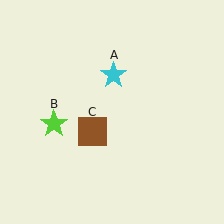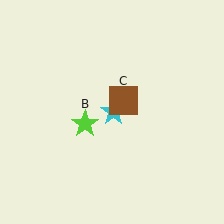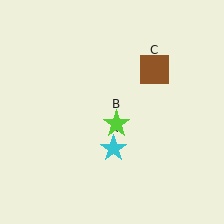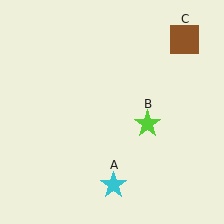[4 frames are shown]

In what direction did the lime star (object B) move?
The lime star (object B) moved right.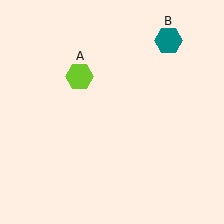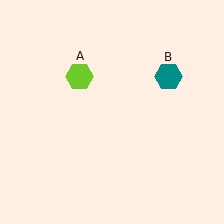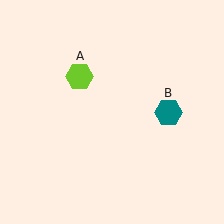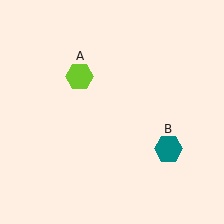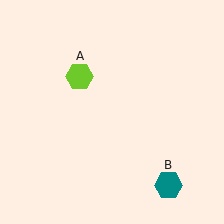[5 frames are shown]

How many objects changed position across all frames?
1 object changed position: teal hexagon (object B).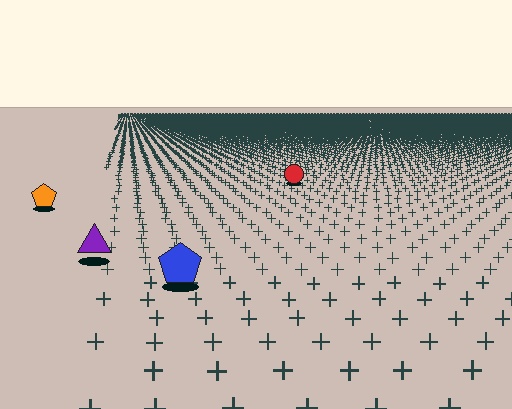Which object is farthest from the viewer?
The red circle is farthest from the viewer. It appears smaller and the ground texture around it is denser.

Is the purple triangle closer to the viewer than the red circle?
Yes. The purple triangle is closer — you can tell from the texture gradient: the ground texture is coarser near it.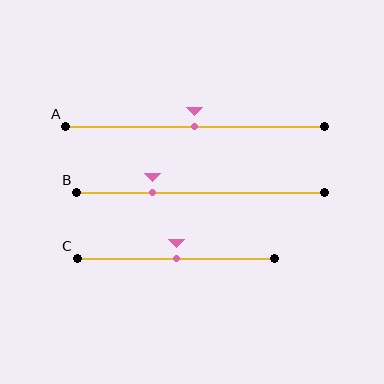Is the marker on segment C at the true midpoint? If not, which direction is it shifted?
Yes, the marker on segment C is at the true midpoint.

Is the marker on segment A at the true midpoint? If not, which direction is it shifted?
Yes, the marker on segment A is at the true midpoint.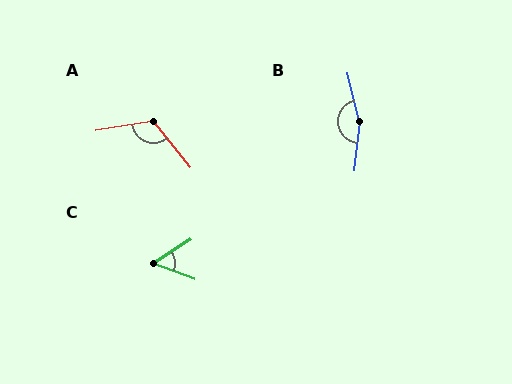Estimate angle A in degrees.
Approximately 119 degrees.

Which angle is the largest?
B, at approximately 161 degrees.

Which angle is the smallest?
C, at approximately 54 degrees.